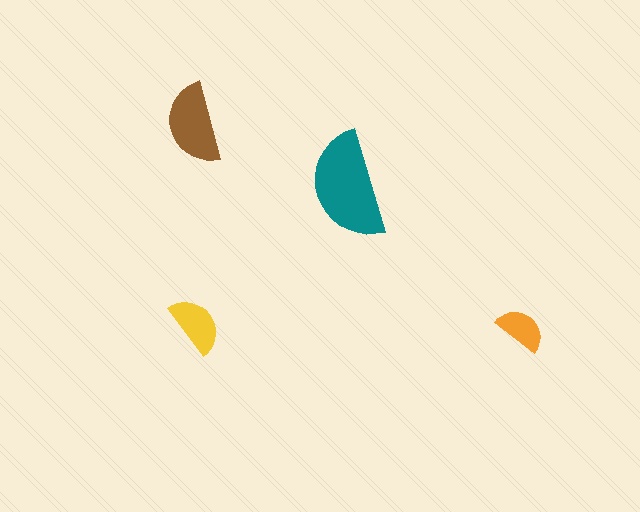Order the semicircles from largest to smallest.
the teal one, the brown one, the yellow one, the orange one.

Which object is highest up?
The brown semicircle is topmost.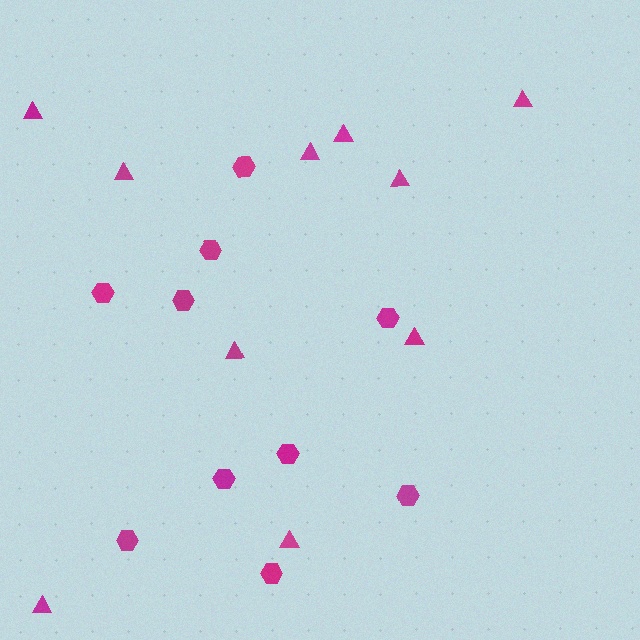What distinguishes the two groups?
There are 2 groups: one group of hexagons (10) and one group of triangles (10).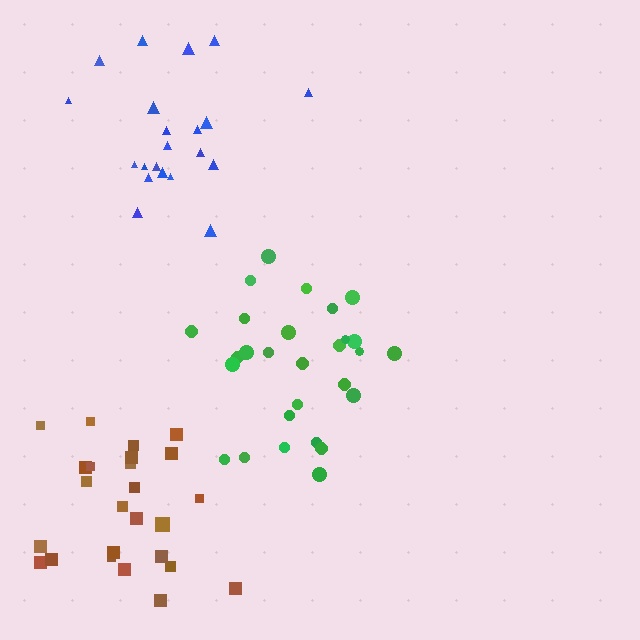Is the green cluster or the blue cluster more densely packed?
Green.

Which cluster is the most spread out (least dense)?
Blue.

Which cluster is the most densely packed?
Brown.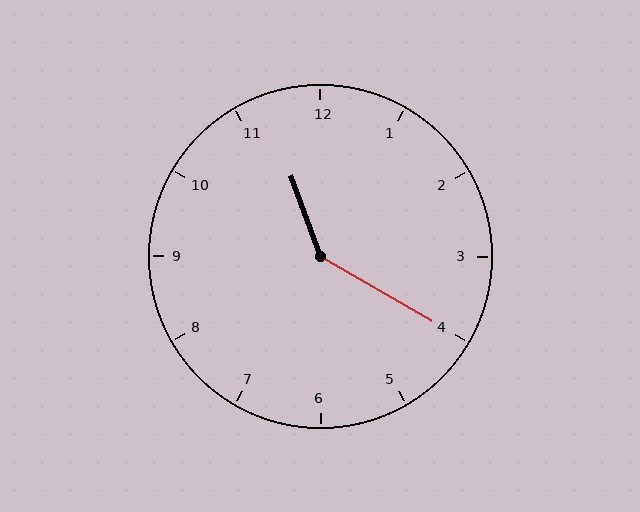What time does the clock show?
11:20.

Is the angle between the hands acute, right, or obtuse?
It is obtuse.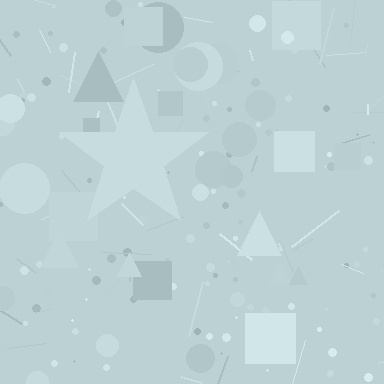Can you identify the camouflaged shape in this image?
The camouflaged shape is a star.